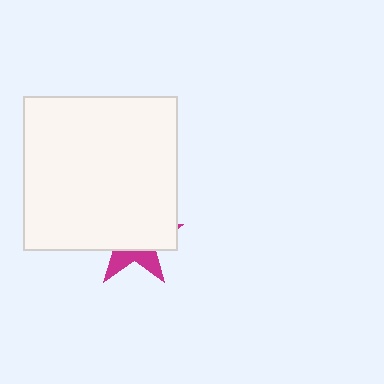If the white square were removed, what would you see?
You would see the complete magenta star.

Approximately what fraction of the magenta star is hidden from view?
Roughly 69% of the magenta star is hidden behind the white square.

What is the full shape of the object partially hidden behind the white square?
The partially hidden object is a magenta star.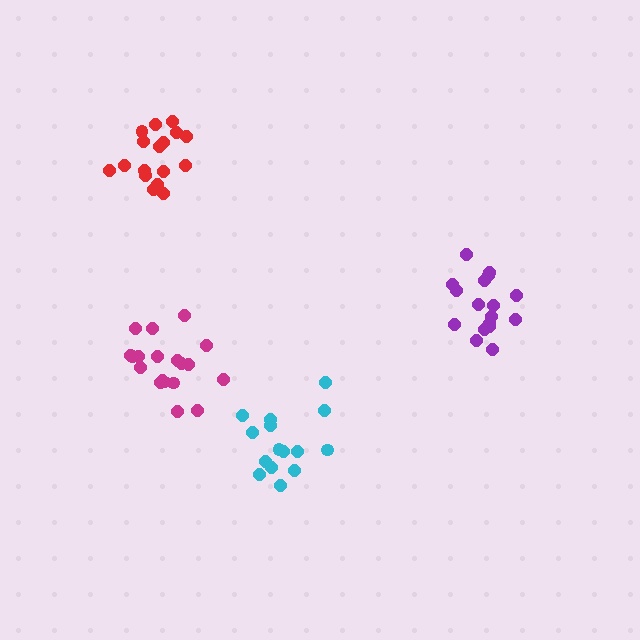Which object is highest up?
The red cluster is topmost.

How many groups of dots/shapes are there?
There are 4 groups.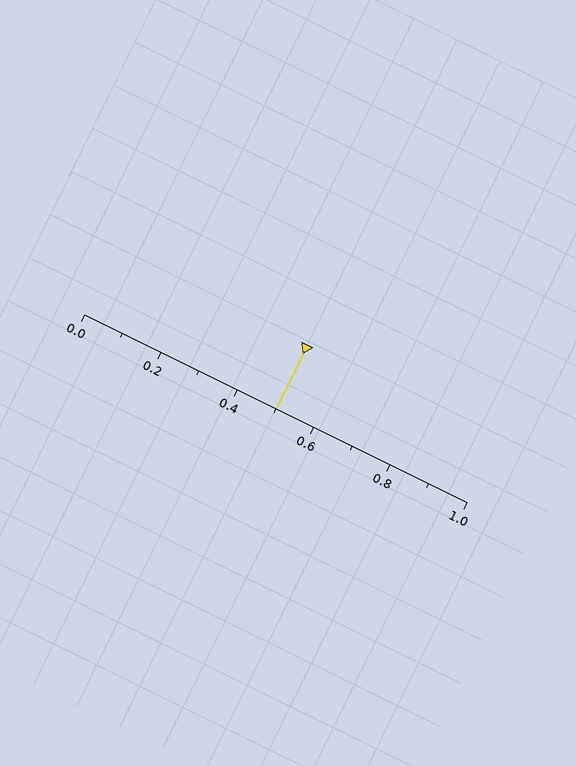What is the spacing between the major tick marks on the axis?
The major ticks are spaced 0.2 apart.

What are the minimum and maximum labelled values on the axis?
The axis runs from 0.0 to 1.0.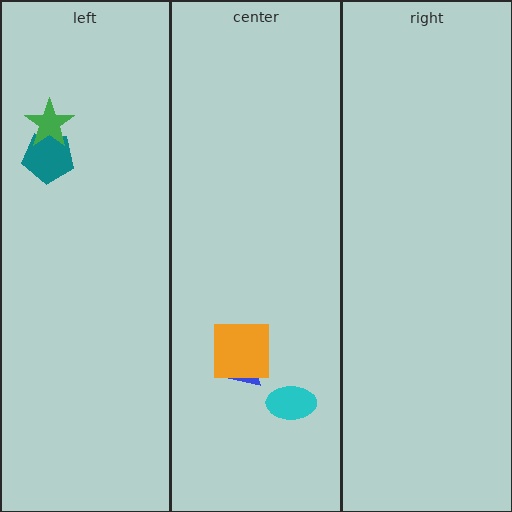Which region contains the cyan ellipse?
The center region.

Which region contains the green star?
The left region.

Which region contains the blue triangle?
The center region.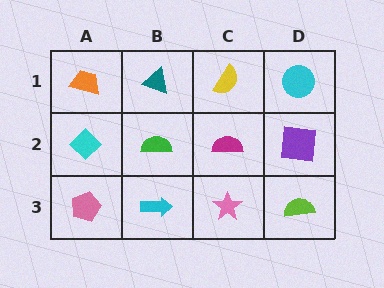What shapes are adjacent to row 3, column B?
A green semicircle (row 2, column B), a pink pentagon (row 3, column A), a pink star (row 3, column C).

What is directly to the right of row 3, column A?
A cyan arrow.